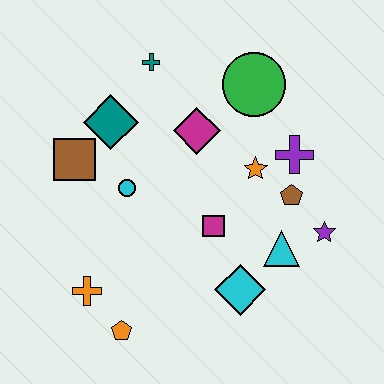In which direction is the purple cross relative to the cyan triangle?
The purple cross is above the cyan triangle.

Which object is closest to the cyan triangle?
The purple star is closest to the cyan triangle.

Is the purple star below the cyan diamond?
No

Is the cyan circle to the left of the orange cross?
No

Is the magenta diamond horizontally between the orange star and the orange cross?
Yes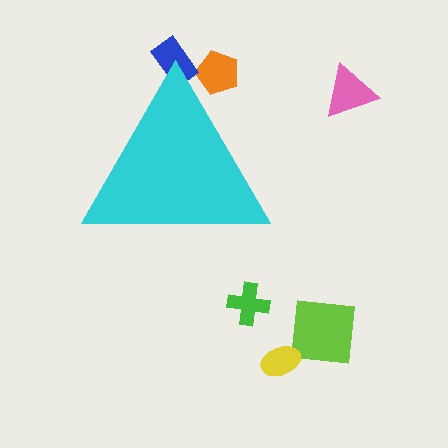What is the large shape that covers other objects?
A cyan triangle.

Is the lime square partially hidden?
No, the lime square is fully visible.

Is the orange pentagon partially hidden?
Yes, the orange pentagon is partially hidden behind the cyan triangle.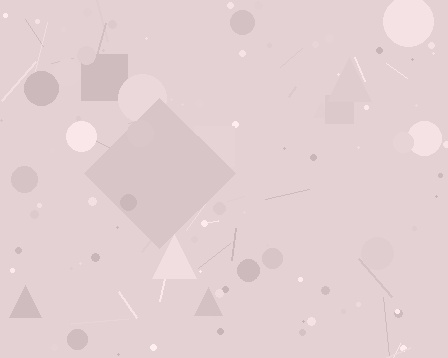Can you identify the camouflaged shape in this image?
The camouflaged shape is a diamond.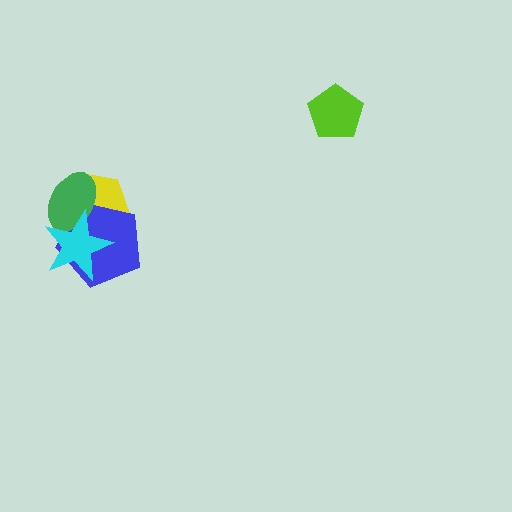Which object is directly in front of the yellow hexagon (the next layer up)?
The blue pentagon is directly in front of the yellow hexagon.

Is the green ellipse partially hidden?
Yes, it is partially covered by another shape.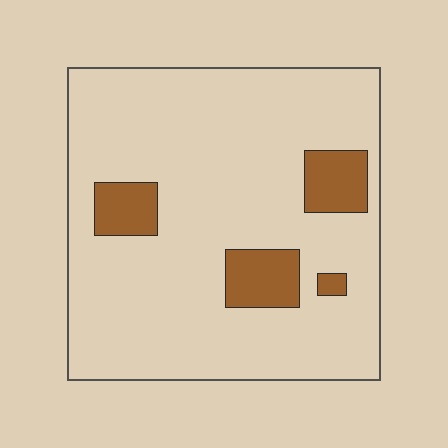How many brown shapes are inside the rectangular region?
4.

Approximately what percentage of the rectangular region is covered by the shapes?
Approximately 15%.